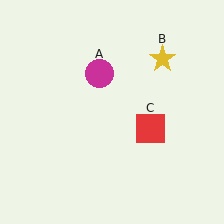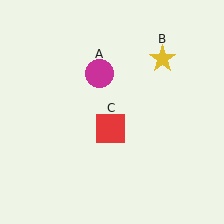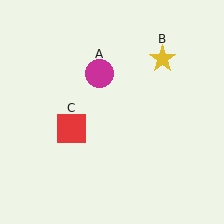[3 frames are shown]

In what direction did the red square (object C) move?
The red square (object C) moved left.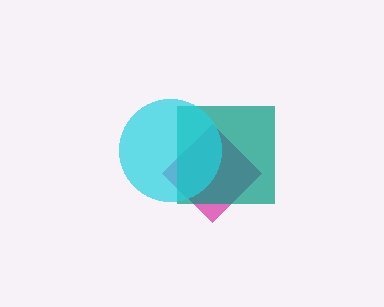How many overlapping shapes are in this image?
There are 3 overlapping shapes in the image.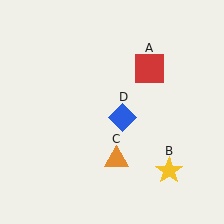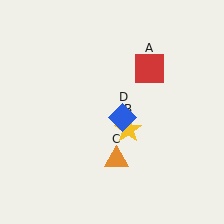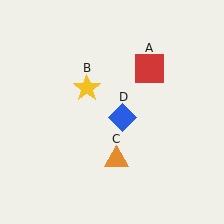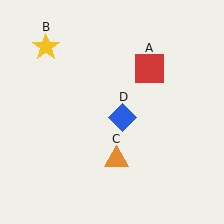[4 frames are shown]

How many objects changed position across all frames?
1 object changed position: yellow star (object B).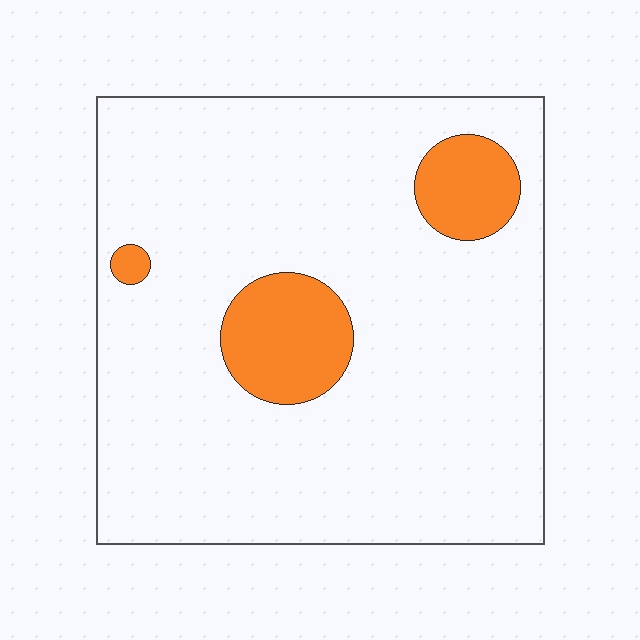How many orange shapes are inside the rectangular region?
3.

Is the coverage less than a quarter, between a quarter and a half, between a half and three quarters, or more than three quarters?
Less than a quarter.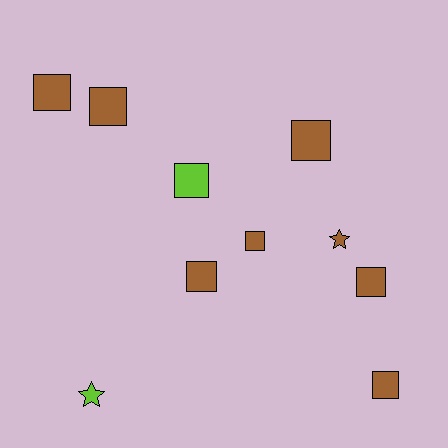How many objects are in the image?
There are 10 objects.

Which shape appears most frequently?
Square, with 8 objects.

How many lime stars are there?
There is 1 lime star.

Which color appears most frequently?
Brown, with 8 objects.